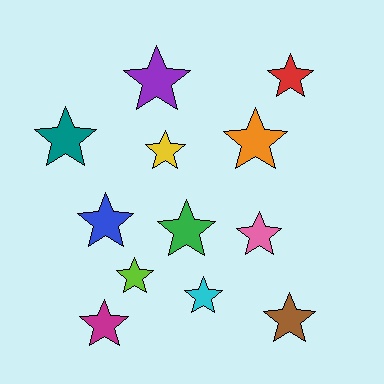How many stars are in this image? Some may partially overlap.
There are 12 stars.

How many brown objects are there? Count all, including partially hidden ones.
There is 1 brown object.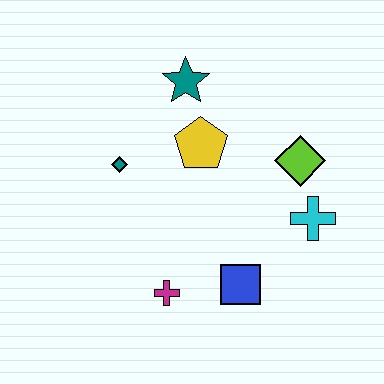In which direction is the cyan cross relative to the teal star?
The cyan cross is below the teal star.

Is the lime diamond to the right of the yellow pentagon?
Yes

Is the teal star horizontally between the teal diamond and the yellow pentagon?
Yes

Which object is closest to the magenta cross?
The blue square is closest to the magenta cross.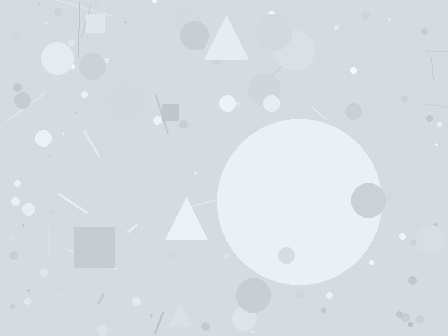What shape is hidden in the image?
A circle is hidden in the image.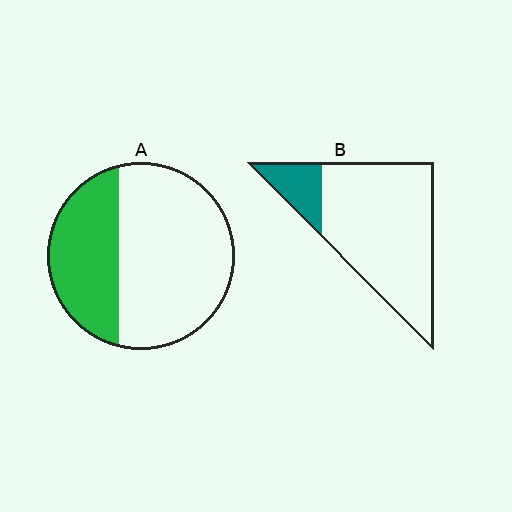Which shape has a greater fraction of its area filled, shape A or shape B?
Shape A.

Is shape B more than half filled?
No.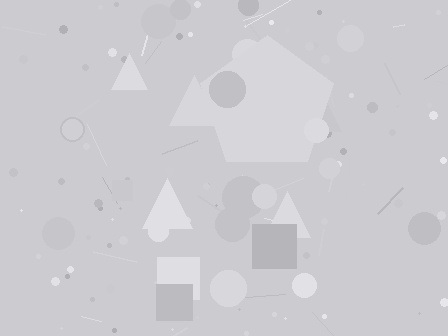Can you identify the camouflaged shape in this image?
The camouflaged shape is a pentagon.